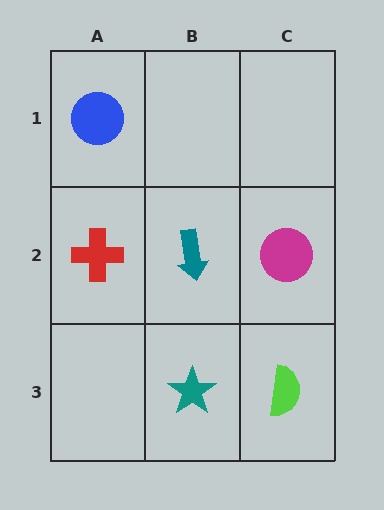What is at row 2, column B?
A teal arrow.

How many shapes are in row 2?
3 shapes.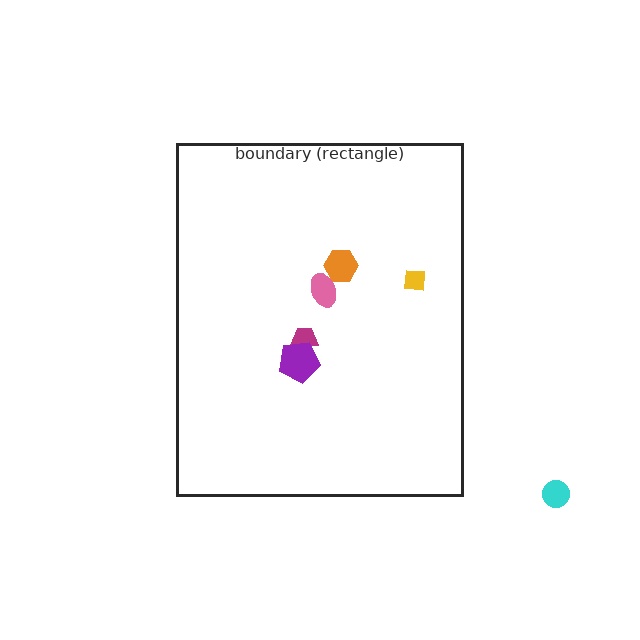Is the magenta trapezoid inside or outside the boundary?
Inside.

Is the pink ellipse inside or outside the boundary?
Inside.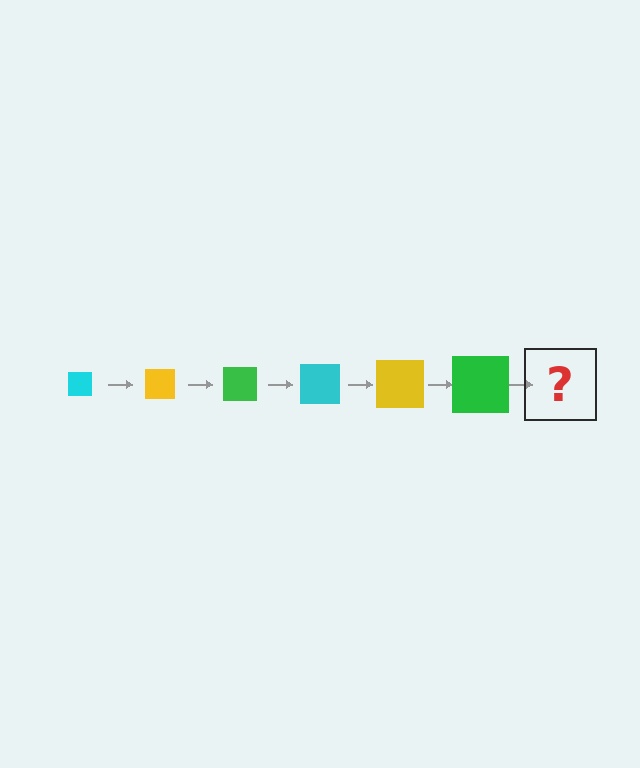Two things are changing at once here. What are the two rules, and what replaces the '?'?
The two rules are that the square grows larger each step and the color cycles through cyan, yellow, and green. The '?' should be a cyan square, larger than the previous one.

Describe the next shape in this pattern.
It should be a cyan square, larger than the previous one.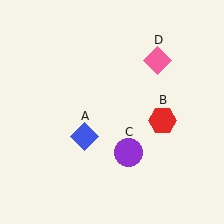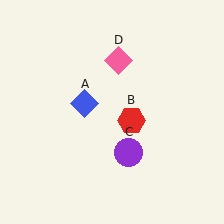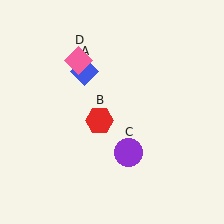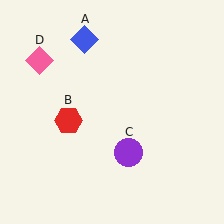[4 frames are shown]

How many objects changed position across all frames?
3 objects changed position: blue diamond (object A), red hexagon (object B), pink diamond (object D).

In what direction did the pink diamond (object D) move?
The pink diamond (object D) moved left.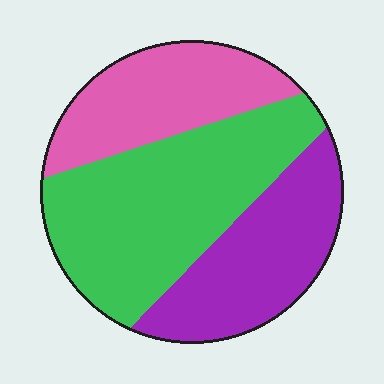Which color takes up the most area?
Green, at roughly 45%.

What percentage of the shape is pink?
Pink covers 26% of the shape.